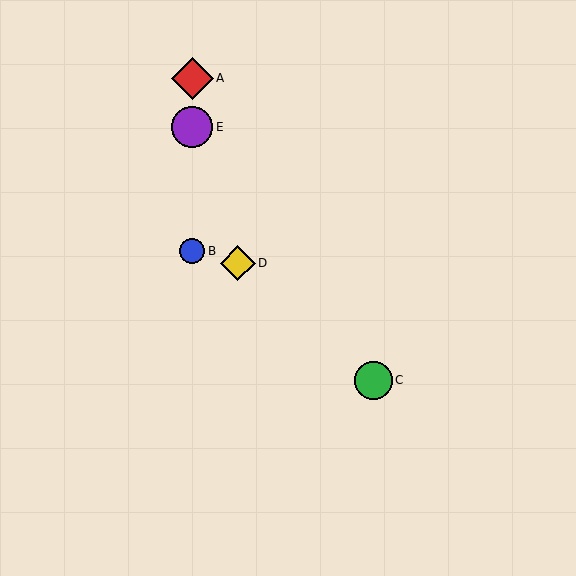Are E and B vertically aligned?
Yes, both are at x≈192.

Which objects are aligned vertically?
Objects A, B, E are aligned vertically.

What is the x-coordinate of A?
Object A is at x≈192.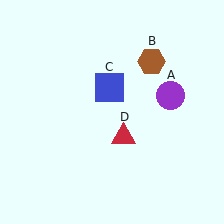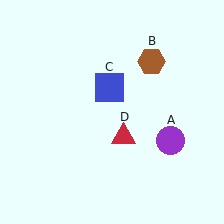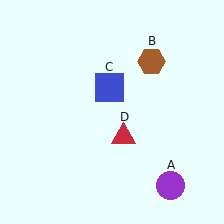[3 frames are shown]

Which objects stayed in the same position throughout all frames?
Brown hexagon (object B) and blue square (object C) and red triangle (object D) remained stationary.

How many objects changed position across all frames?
1 object changed position: purple circle (object A).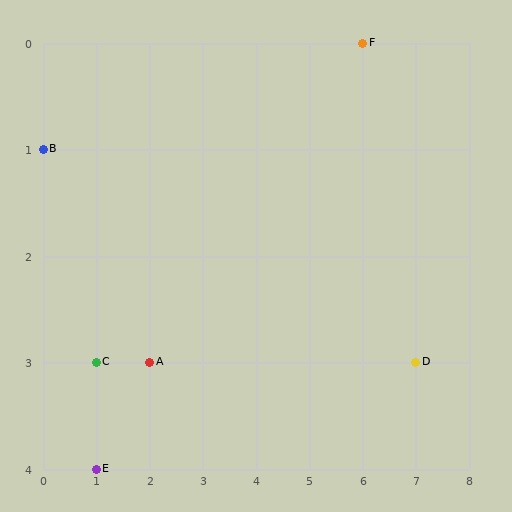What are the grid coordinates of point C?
Point C is at grid coordinates (1, 3).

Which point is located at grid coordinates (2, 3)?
Point A is at (2, 3).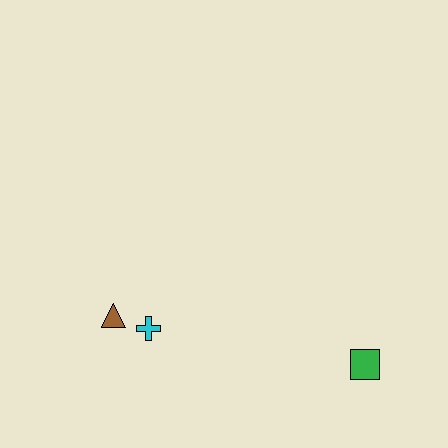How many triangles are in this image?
There is 1 triangle.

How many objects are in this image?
There are 3 objects.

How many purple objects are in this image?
There are no purple objects.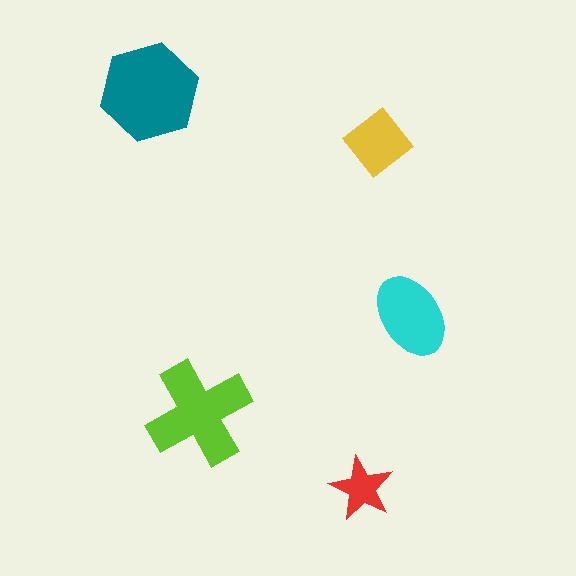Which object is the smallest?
The red star.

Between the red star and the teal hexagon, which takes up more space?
The teal hexagon.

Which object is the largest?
The teal hexagon.